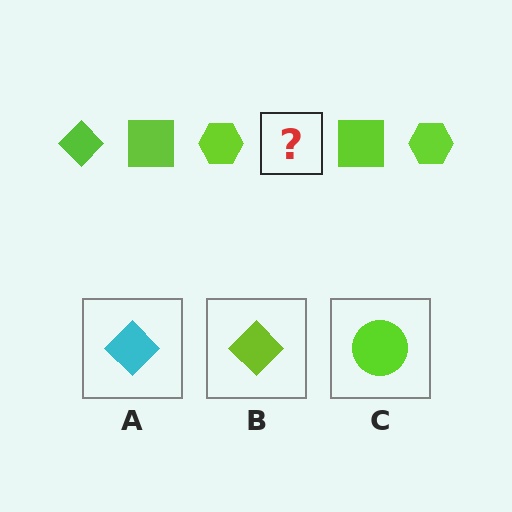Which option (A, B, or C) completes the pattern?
B.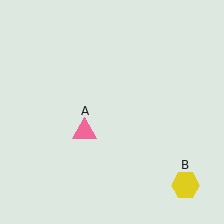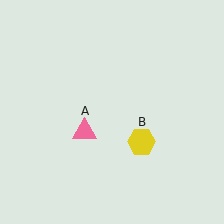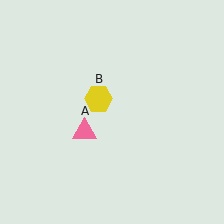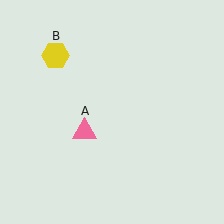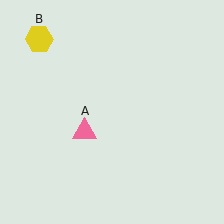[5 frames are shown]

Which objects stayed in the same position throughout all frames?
Pink triangle (object A) remained stationary.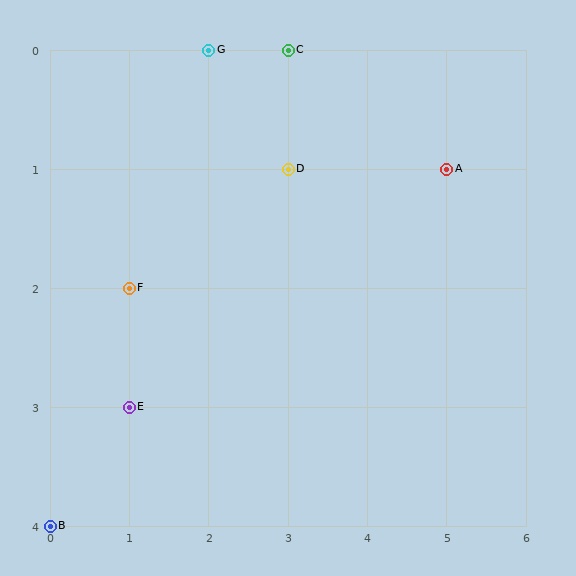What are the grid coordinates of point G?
Point G is at grid coordinates (2, 0).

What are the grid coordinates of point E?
Point E is at grid coordinates (1, 3).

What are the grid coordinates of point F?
Point F is at grid coordinates (1, 2).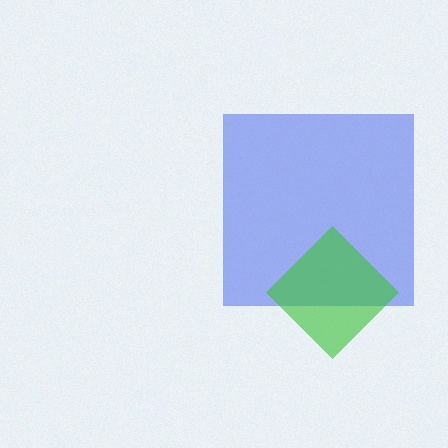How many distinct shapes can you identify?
There are 2 distinct shapes: a blue square, a green diamond.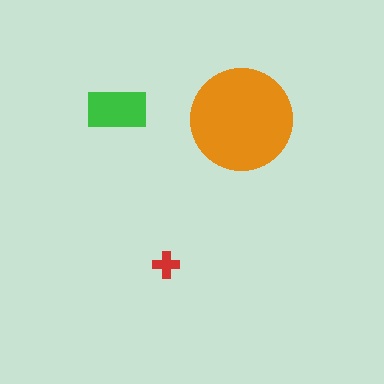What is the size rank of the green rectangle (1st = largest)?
2nd.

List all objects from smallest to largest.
The red cross, the green rectangle, the orange circle.